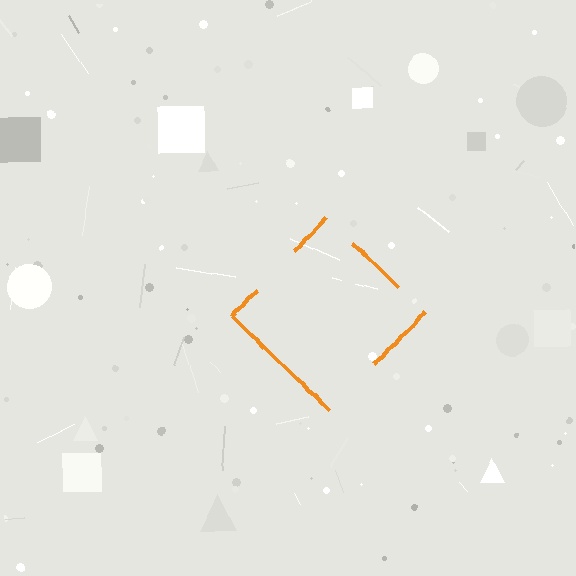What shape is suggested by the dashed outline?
The dashed outline suggests a diamond.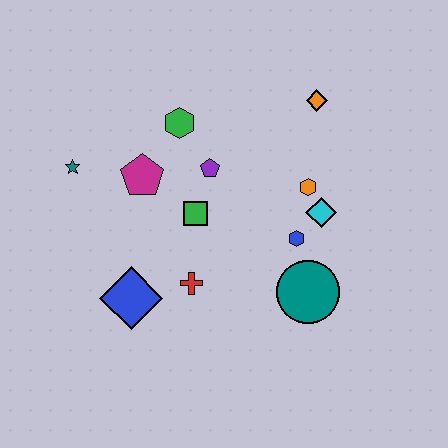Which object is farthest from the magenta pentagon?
The teal circle is farthest from the magenta pentagon.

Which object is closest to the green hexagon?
The purple pentagon is closest to the green hexagon.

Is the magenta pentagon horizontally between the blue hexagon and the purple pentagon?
No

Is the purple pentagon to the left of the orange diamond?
Yes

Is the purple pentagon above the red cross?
Yes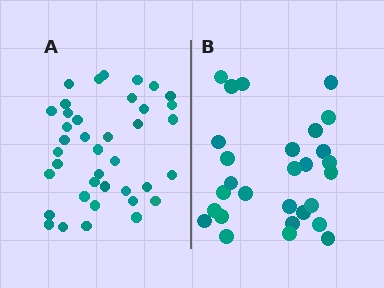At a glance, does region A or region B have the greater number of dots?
Region A (the left region) has more dots.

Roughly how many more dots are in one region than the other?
Region A has roughly 12 or so more dots than region B.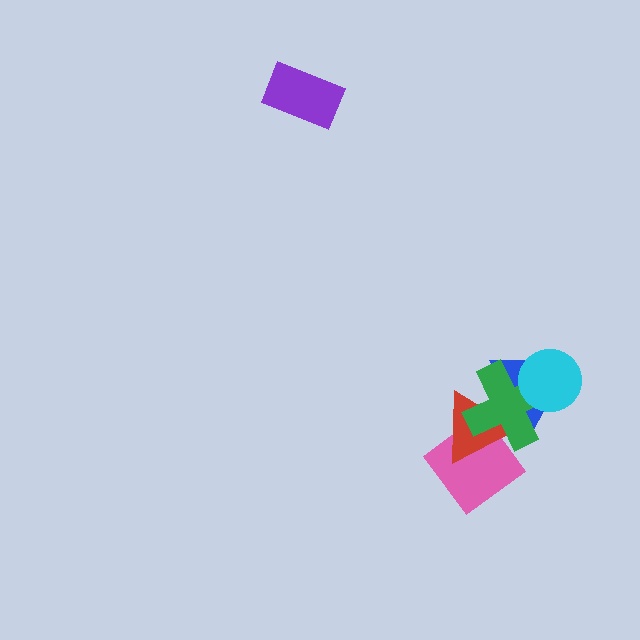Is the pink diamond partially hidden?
Yes, it is partially covered by another shape.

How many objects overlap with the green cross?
4 objects overlap with the green cross.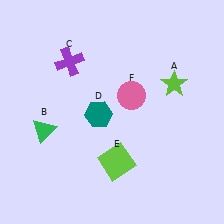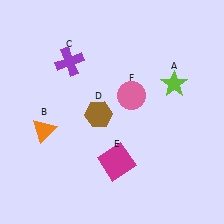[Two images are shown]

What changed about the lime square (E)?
In Image 1, E is lime. In Image 2, it changed to magenta.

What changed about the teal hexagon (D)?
In Image 1, D is teal. In Image 2, it changed to brown.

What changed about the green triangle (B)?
In Image 1, B is green. In Image 2, it changed to orange.